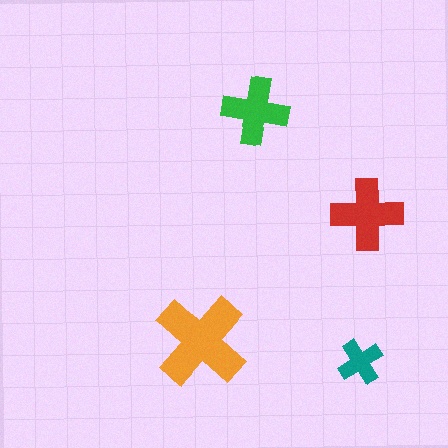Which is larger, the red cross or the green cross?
The red one.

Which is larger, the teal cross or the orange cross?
The orange one.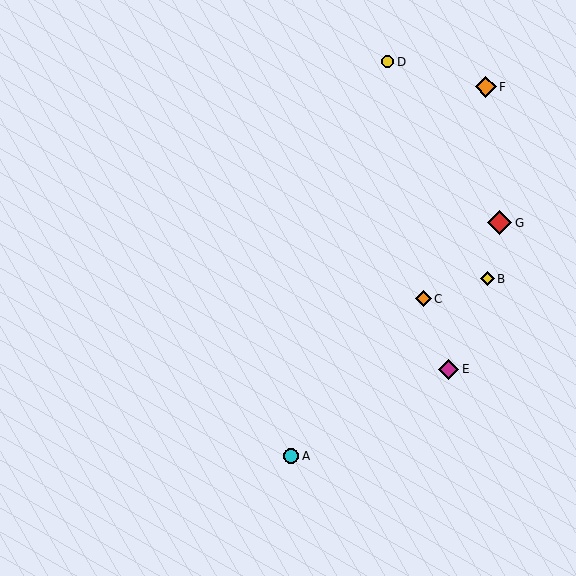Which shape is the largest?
The red diamond (labeled G) is the largest.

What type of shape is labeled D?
Shape D is a yellow circle.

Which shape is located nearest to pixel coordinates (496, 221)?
The red diamond (labeled G) at (500, 223) is nearest to that location.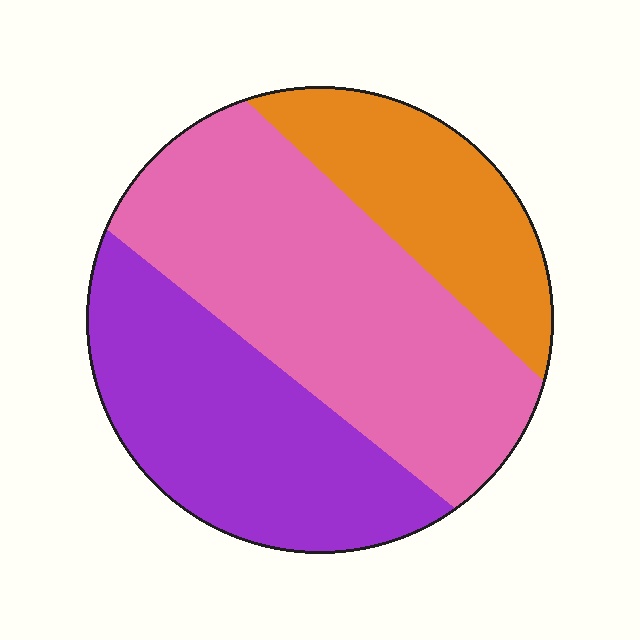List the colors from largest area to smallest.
From largest to smallest: pink, purple, orange.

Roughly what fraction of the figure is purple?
Purple covers 33% of the figure.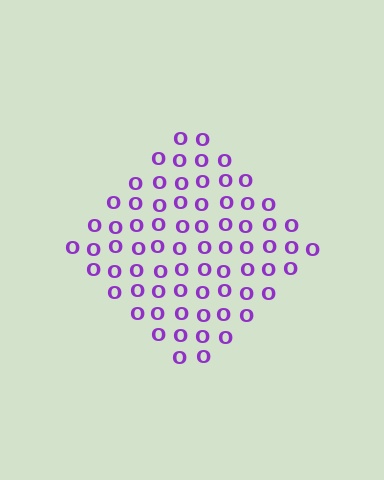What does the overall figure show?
The overall figure shows a diamond.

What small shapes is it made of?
It is made of small letter O's.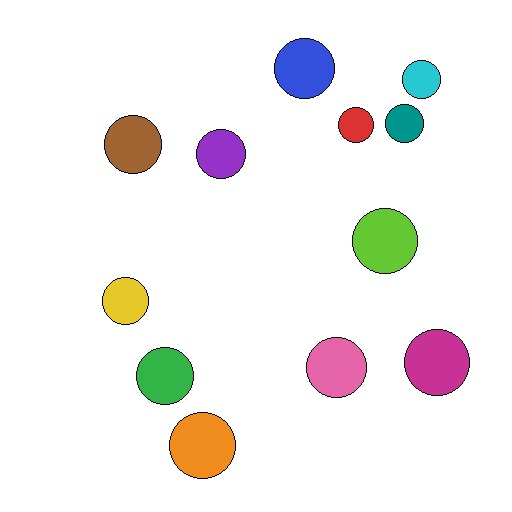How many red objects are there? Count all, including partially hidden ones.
There is 1 red object.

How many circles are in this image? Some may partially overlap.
There are 12 circles.